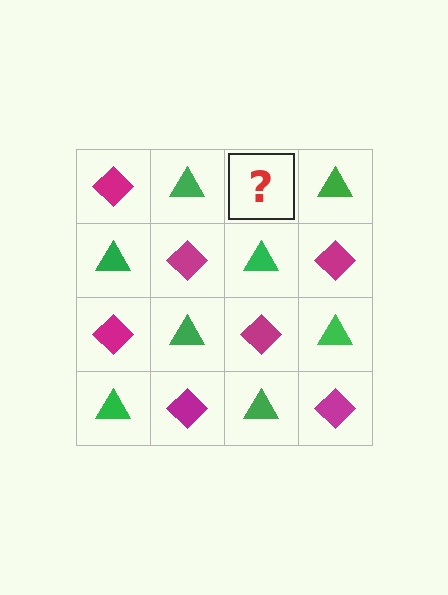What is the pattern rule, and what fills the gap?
The rule is that it alternates magenta diamond and green triangle in a checkerboard pattern. The gap should be filled with a magenta diamond.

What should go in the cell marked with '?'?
The missing cell should contain a magenta diamond.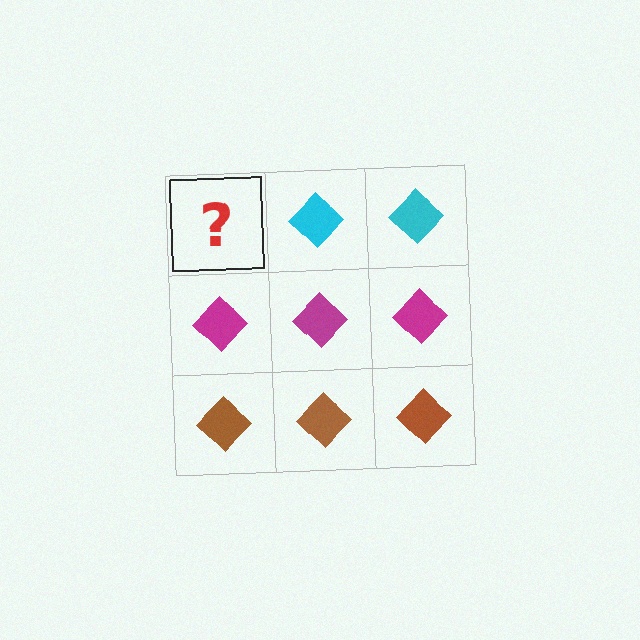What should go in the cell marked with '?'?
The missing cell should contain a cyan diamond.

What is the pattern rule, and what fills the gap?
The rule is that each row has a consistent color. The gap should be filled with a cyan diamond.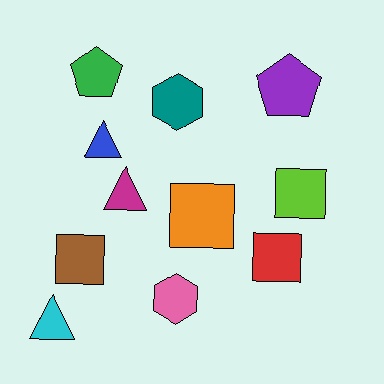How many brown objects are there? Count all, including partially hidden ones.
There is 1 brown object.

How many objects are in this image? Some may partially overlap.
There are 11 objects.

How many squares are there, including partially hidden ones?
There are 4 squares.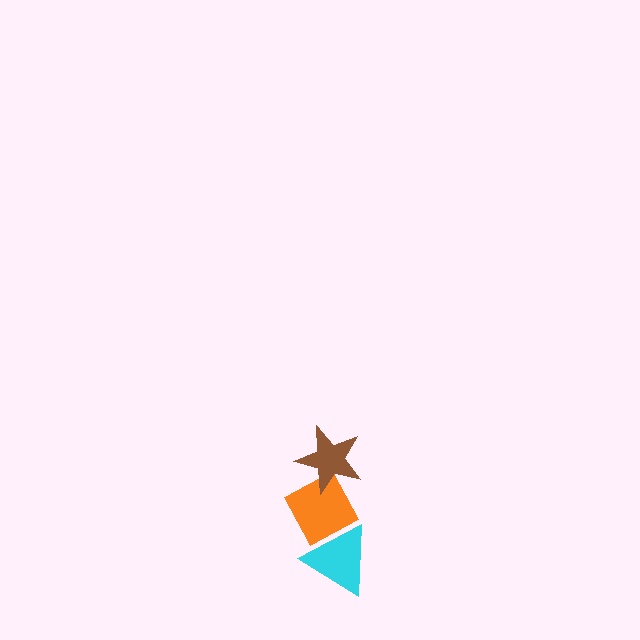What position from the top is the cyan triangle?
The cyan triangle is 3rd from the top.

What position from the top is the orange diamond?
The orange diamond is 2nd from the top.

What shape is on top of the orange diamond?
The brown star is on top of the orange diamond.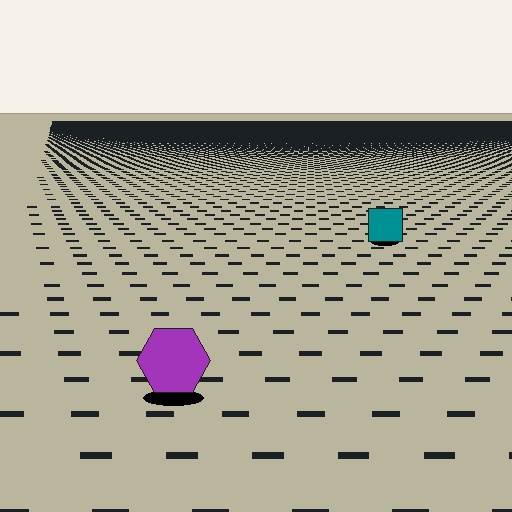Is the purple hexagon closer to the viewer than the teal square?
Yes. The purple hexagon is closer — you can tell from the texture gradient: the ground texture is coarser near it.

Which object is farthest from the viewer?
The teal square is farthest from the viewer. It appears smaller and the ground texture around it is denser.